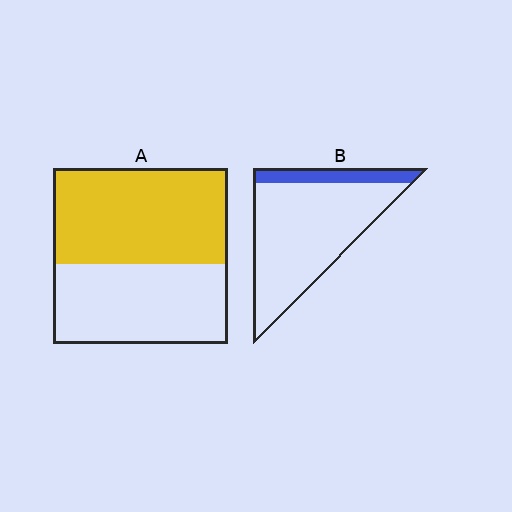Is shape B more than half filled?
No.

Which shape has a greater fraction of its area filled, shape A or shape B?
Shape A.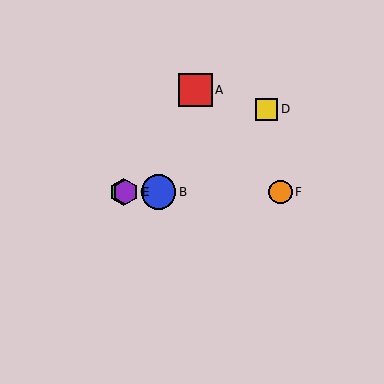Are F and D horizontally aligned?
No, F is at y≈192 and D is at y≈109.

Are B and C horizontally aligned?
Yes, both are at y≈192.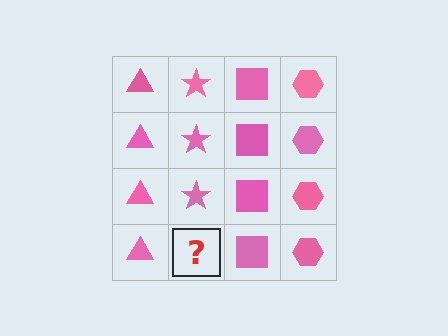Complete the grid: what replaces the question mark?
The question mark should be replaced with a pink star.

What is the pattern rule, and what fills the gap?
The rule is that each column has a consistent shape. The gap should be filled with a pink star.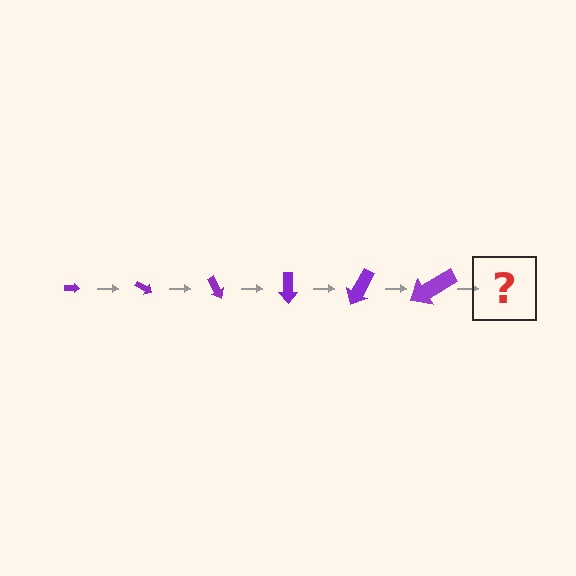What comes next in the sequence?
The next element should be an arrow, larger than the previous one and rotated 180 degrees from the start.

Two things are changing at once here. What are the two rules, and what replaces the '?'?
The two rules are that the arrow grows larger each step and it rotates 30 degrees each step. The '?' should be an arrow, larger than the previous one and rotated 180 degrees from the start.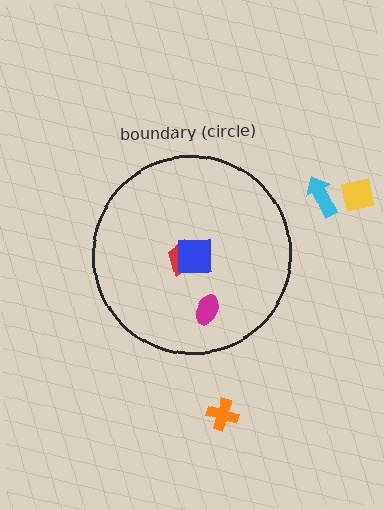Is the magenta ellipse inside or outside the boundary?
Inside.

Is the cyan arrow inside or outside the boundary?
Outside.